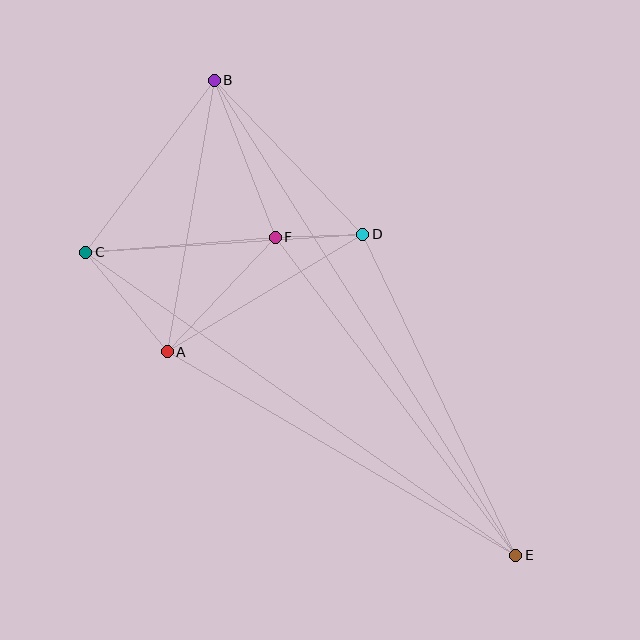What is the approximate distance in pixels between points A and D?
The distance between A and D is approximately 228 pixels.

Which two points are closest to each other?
Points D and F are closest to each other.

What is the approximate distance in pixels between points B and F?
The distance between B and F is approximately 169 pixels.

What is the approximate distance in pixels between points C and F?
The distance between C and F is approximately 190 pixels.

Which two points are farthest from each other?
Points B and E are farthest from each other.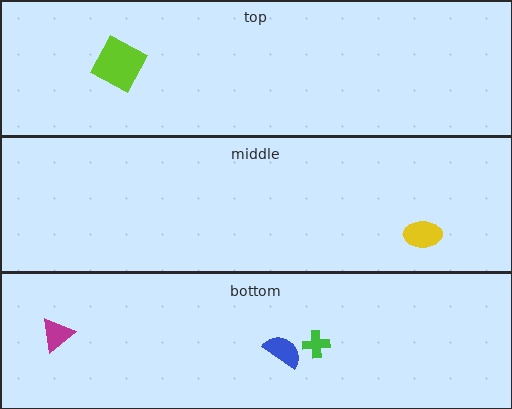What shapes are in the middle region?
The yellow ellipse.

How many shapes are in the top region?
1.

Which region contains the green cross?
The bottom region.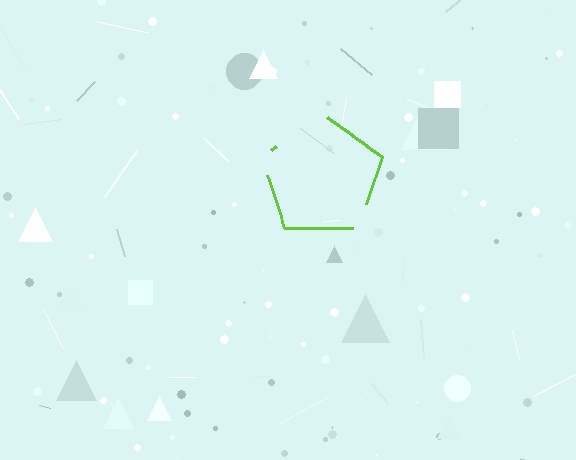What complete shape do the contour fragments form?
The contour fragments form a pentagon.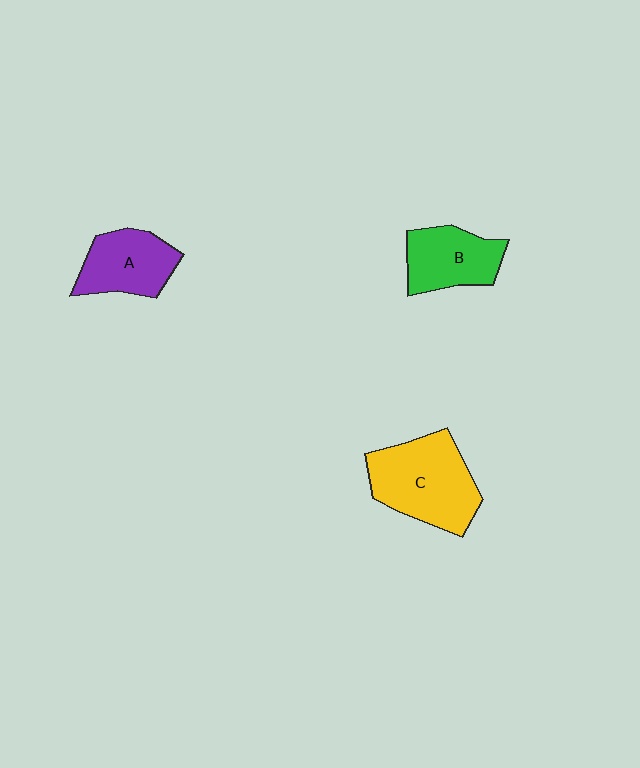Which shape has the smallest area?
Shape A (purple).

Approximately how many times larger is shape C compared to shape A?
Approximately 1.5 times.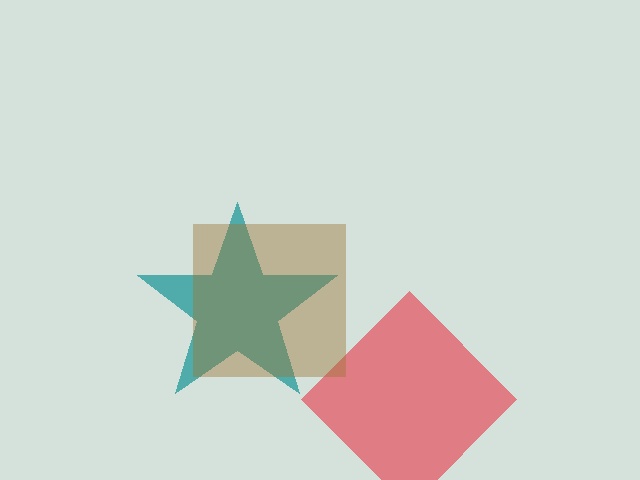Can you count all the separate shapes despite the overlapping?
Yes, there are 3 separate shapes.